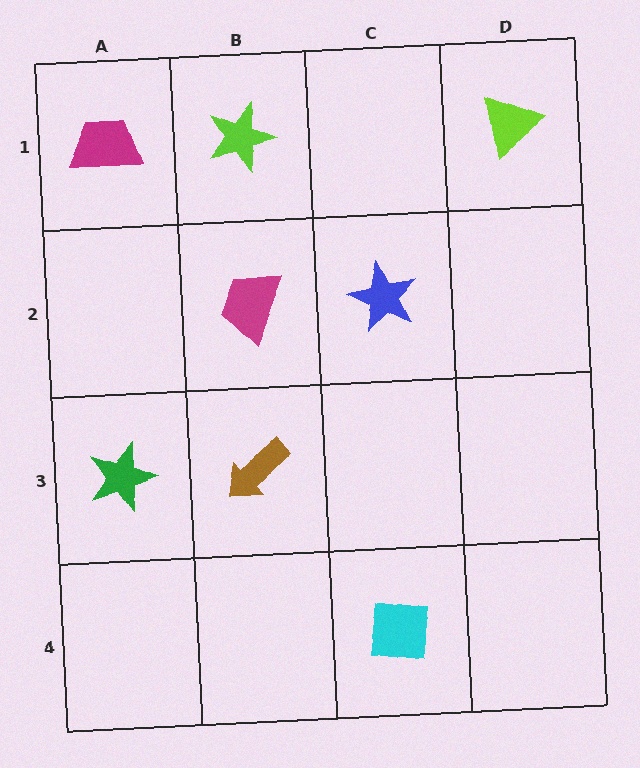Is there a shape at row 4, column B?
No, that cell is empty.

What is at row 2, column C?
A blue star.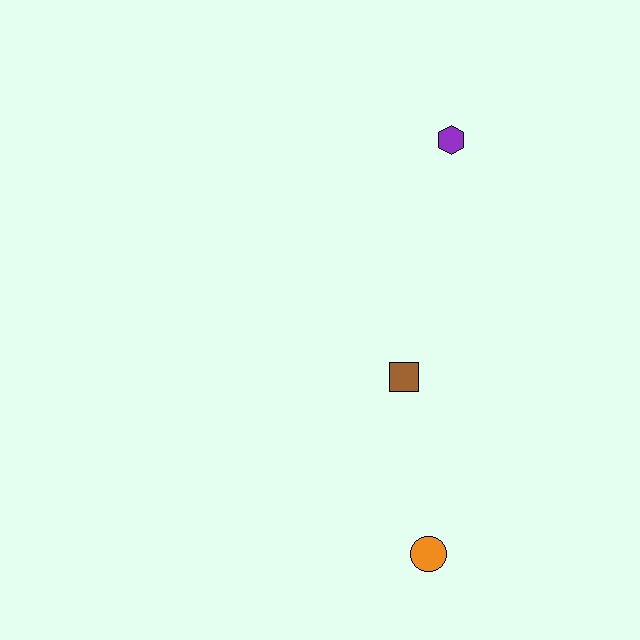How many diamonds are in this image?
There are no diamonds.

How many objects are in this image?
There are 3 objects.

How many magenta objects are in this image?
There are no magenta objects.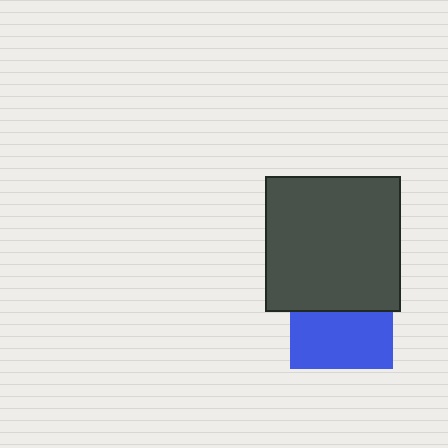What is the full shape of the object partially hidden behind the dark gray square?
The partially hidden object is a blue square.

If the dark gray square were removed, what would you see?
You would see the complete blue square.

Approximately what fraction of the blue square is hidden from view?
Roughly 44% of the blue square is hidden behind the dark gray square.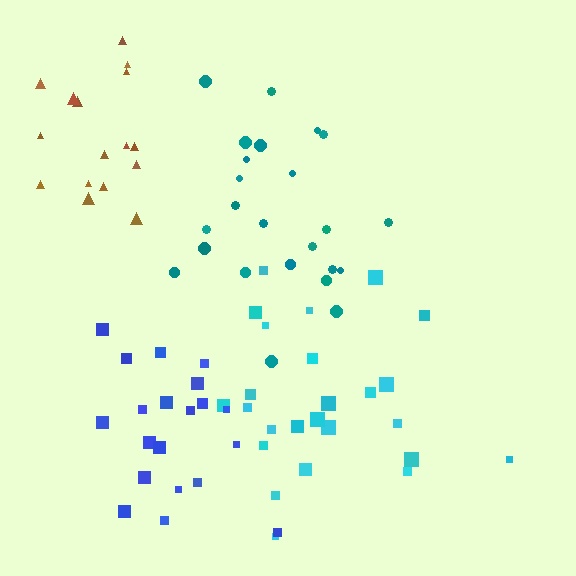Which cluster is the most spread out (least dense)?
Cyan.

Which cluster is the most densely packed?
Teal.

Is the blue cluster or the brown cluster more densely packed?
Blue.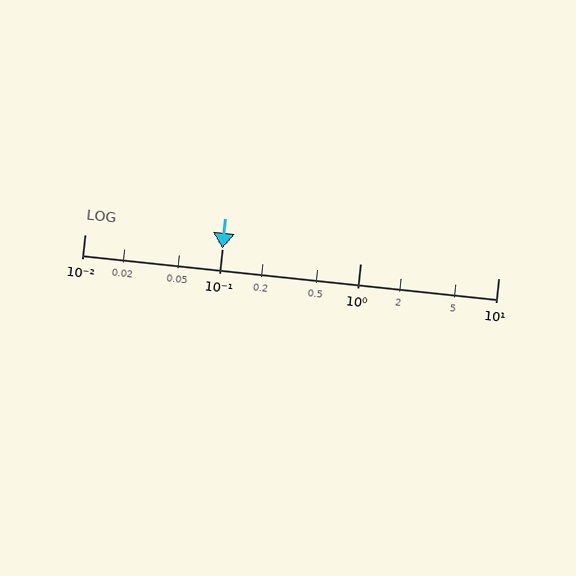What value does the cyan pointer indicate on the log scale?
The pointer indicates approximately 0.1.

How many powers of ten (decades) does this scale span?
The scale spans 3 decades, from 0.01 to 10.